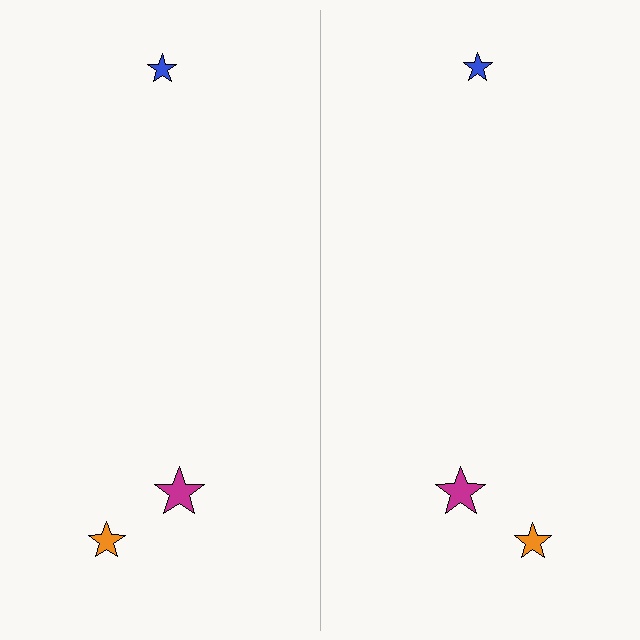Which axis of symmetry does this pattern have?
The pattern has a vertical axis of symmetry running through the center of the image.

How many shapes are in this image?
There are 6 shapes in this image.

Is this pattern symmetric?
Yes, this pattern has bilateral (reflection) symmetry.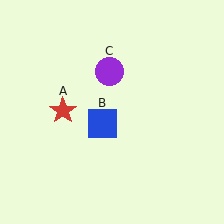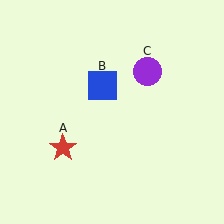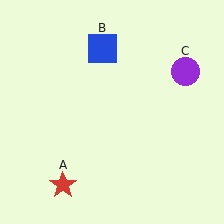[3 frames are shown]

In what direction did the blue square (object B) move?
The blue square (object B) moved up.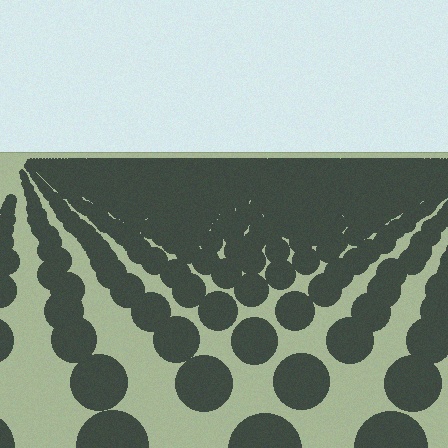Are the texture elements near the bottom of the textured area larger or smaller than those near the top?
Larger. Near the bottom, elements are closer to the viewer and appear at a bigger on-screen size.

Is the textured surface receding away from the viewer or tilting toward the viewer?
The surface is receding away from the viewer. Texture elements get smaller and denser toward the top.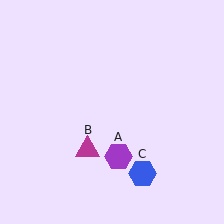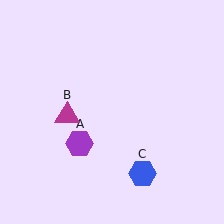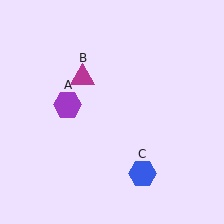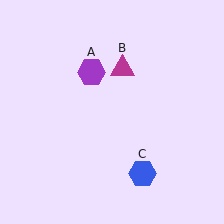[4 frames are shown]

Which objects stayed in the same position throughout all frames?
Blue hexagon (object C) remained stationary.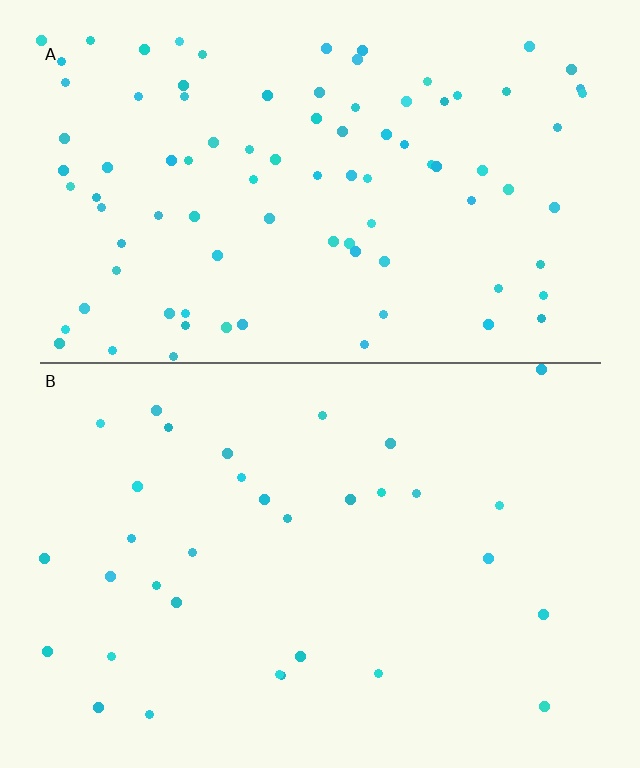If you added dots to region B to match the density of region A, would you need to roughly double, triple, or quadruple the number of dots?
Approximately triple.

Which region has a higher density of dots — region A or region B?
A (the top).